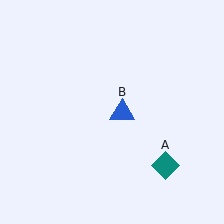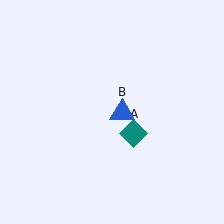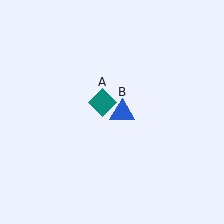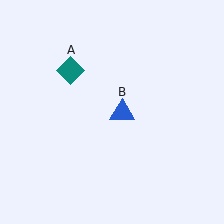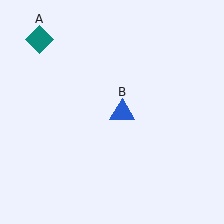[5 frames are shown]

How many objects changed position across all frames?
1 object changed position: teal diamond (object A).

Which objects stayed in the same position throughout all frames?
Blue triangle (object B) remained stationary.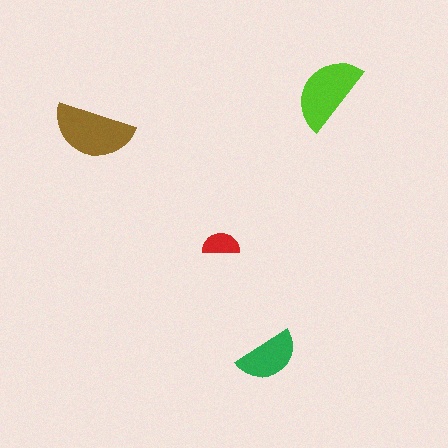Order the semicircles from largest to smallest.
the brown one, the lime one, the green one, the red one.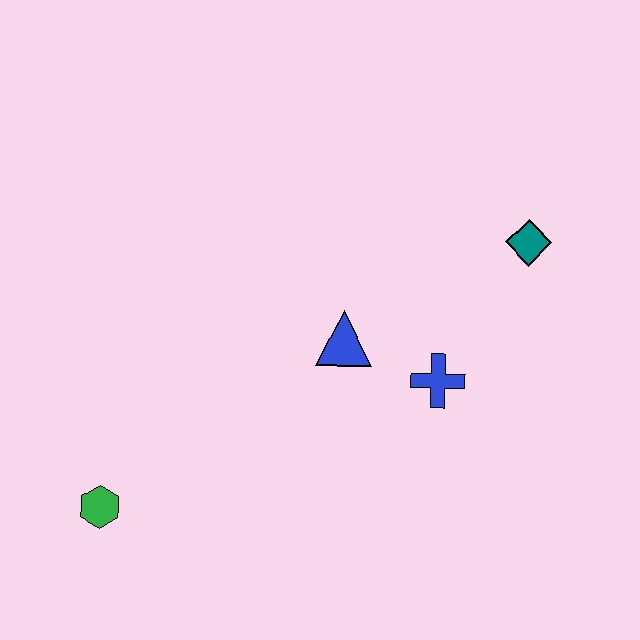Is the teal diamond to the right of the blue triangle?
Yes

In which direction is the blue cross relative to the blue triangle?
The blue cross is to the right of the blue triangle.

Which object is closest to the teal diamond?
The blue cross is closest to the teal diamond.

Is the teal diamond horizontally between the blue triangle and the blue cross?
No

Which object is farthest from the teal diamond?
The green hexagon is farthest from the teal diamond.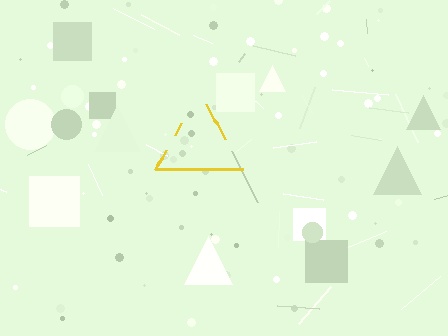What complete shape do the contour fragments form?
The contour fragments form a triangle.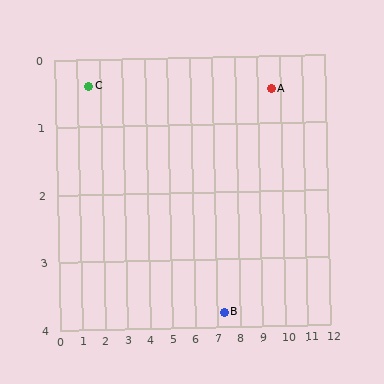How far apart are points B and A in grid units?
Points B and A are about 4.0 grid units apart.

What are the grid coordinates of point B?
Point B is at approximately (7.3, 3.8).